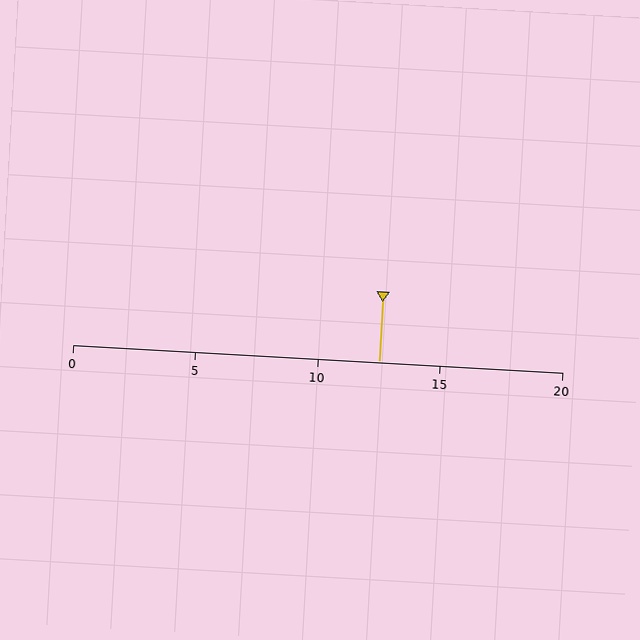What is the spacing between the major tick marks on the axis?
The major ticks are spaced 5 apart.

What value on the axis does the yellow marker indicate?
The marker indicates approximately 12.5.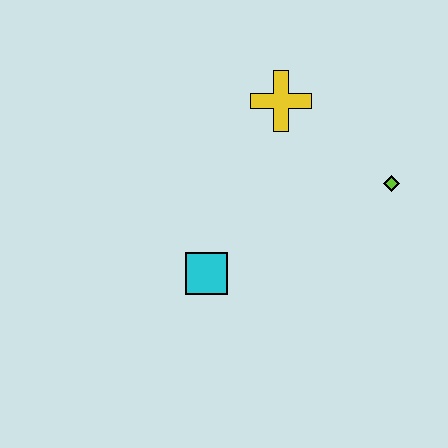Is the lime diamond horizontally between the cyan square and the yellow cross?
No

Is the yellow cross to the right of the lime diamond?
No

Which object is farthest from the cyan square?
The lime diamond is farthest from the cyan square.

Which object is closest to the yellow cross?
The lime diamond is closest to the yellow cross.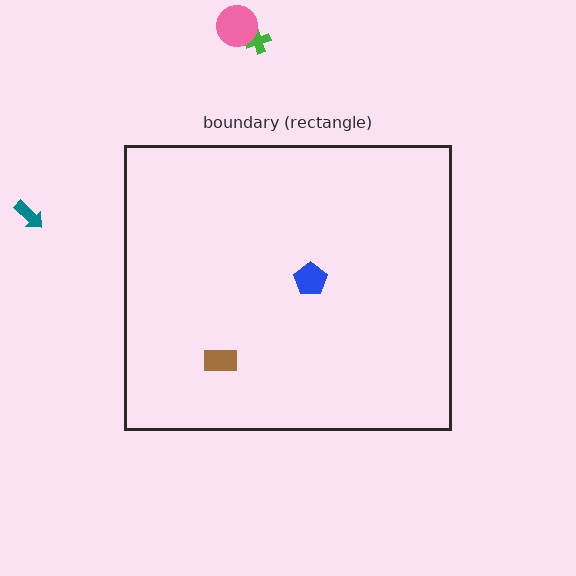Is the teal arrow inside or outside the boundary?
Outside.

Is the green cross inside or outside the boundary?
Outside.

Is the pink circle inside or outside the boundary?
Outside.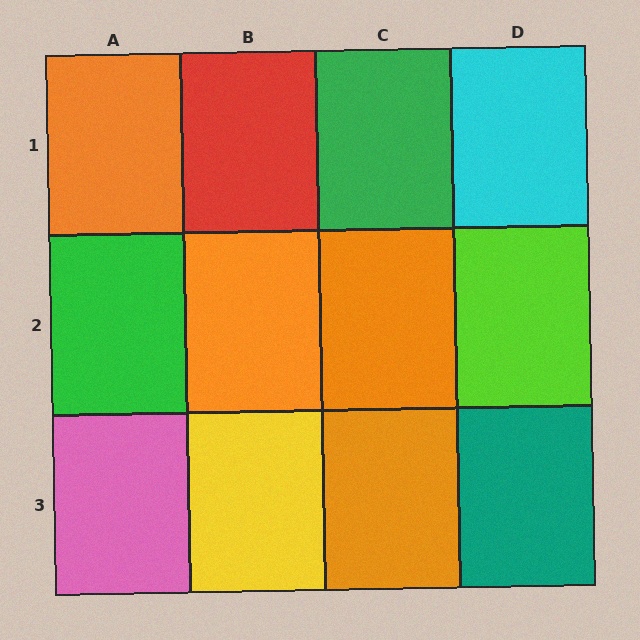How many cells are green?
2 cells are green.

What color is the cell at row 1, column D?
Cyan.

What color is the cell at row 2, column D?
Lime.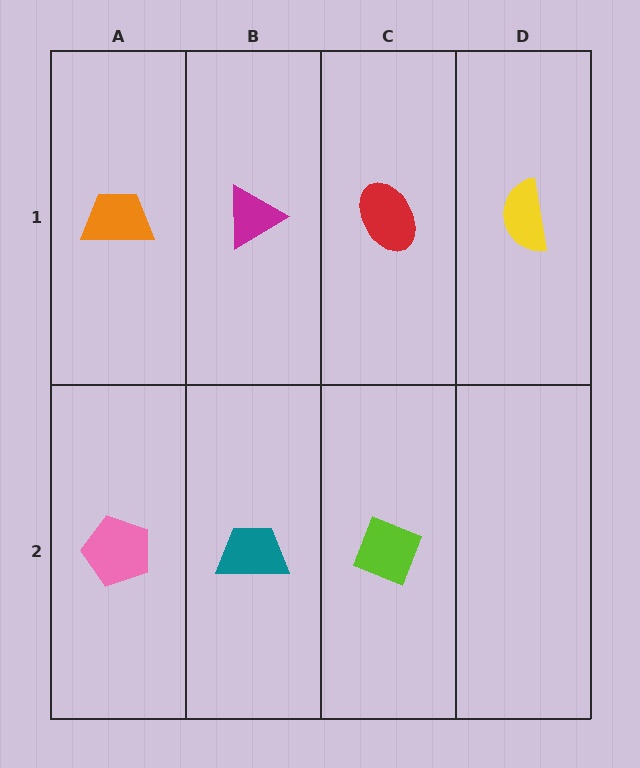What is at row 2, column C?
A lime diamond.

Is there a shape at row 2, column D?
No, that cell is empty.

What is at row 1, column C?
A red ellipse.